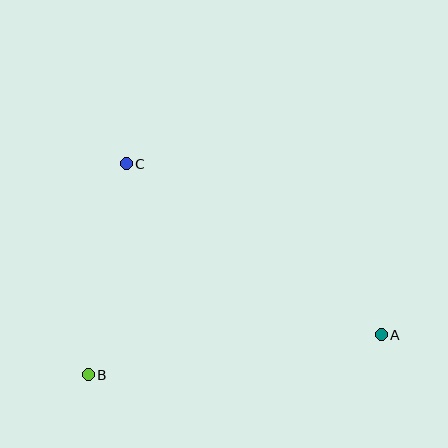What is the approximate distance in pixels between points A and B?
The distance between A and B is approximately 296 pixels.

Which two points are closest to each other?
Points B and C are closest to each other.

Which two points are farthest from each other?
Points A and C are farthest from each other.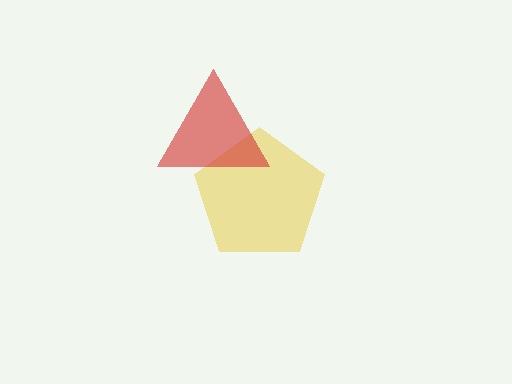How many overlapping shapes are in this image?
There are 2 overlapping shapes in the image.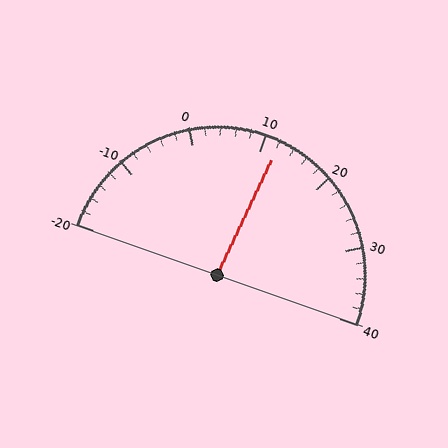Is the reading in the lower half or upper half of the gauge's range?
The reading is in the upper half of the range (-20 to 40).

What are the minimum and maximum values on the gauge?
The gauge ranges from -20 to 40.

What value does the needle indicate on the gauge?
The needle indicates approximately 12.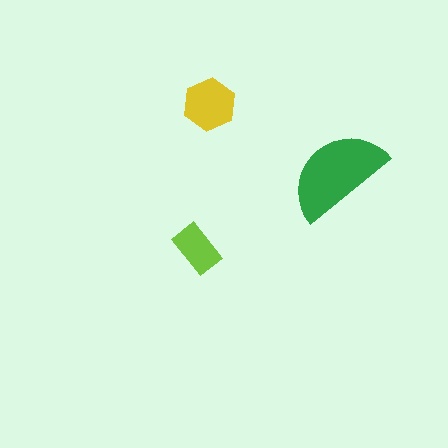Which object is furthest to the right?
The green semicircle is rightmost.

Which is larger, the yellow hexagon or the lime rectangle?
The yellow hexagon.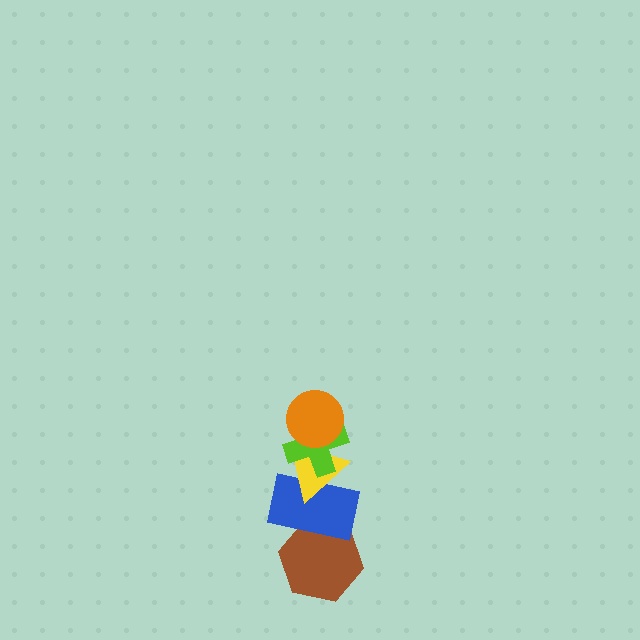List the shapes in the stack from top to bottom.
From top to bottom: the orange circle, the lime cross, the yellow triangle, the blue rectangle, the brown hexagon.